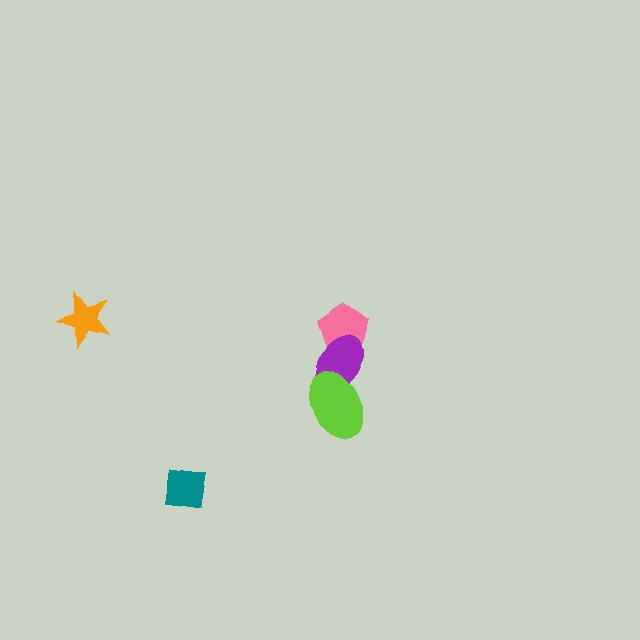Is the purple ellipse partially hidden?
Yes, it is partially covered by another shape.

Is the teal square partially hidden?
No, no other shape covers it.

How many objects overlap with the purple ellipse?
2 objects overlap with the purple ellipse.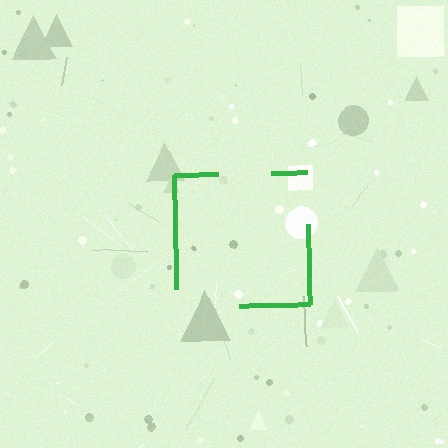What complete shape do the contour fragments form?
The contour fragments form a square.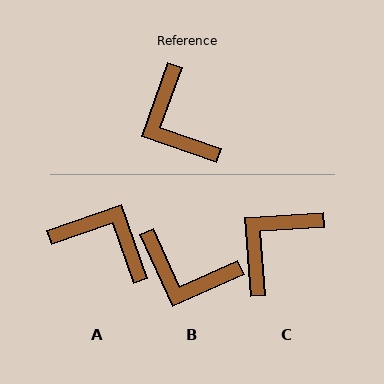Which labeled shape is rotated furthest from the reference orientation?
A, about 141 degrees away.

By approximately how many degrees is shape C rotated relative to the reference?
Approximately 66 degrees clockwise.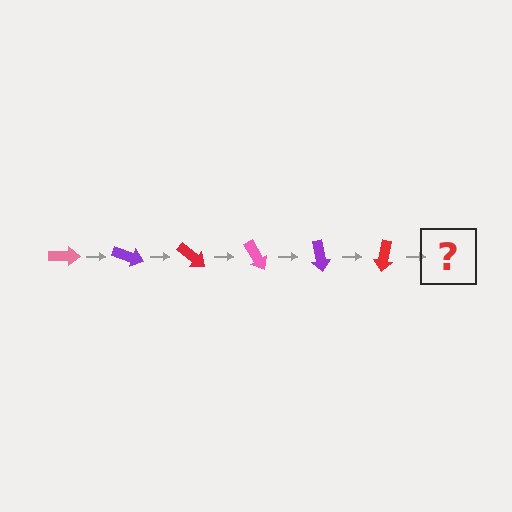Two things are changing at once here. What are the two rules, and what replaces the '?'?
The two rules are that it rotates 20 degrees each step and the color cycles through pink, purple, and red. The '?' should be a pink arrow, rotated 120 degrees from the start.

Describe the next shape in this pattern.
It should be a pink arrow, rotated 120 degrees from the start.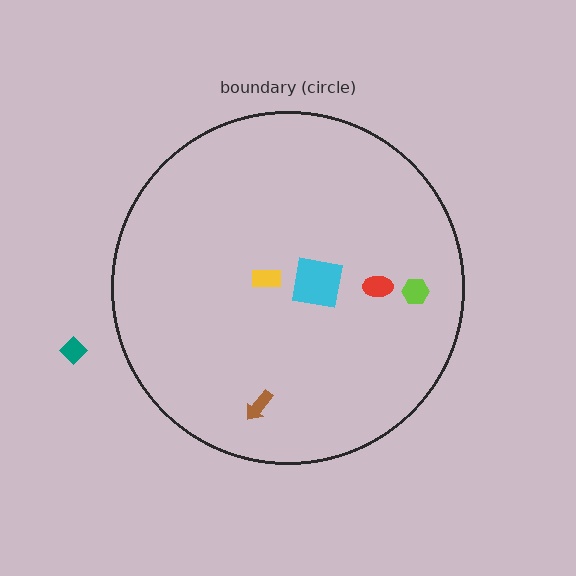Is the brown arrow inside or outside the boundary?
Inside.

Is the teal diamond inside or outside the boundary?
Outside.